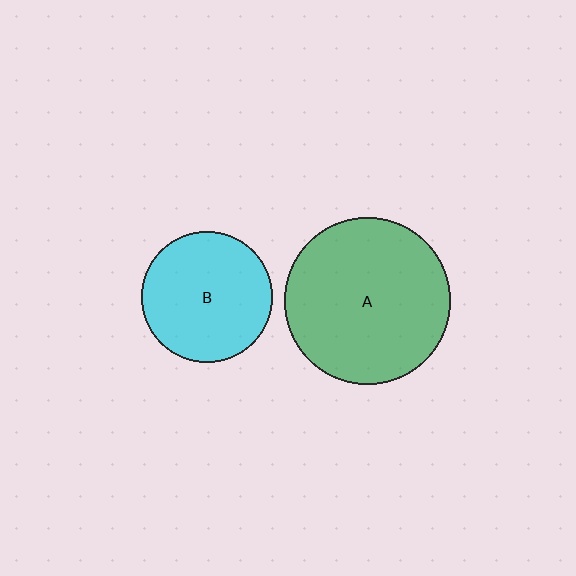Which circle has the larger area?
Circle A (green).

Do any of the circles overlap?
No, none of the circles overlap.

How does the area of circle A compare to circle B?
Approximately 1.6 times.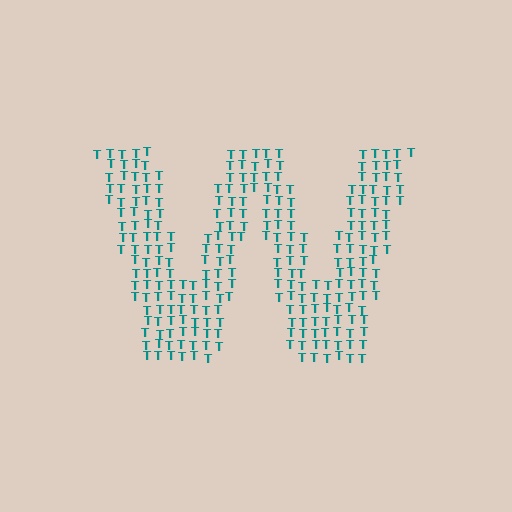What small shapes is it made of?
It is made of small letter T's.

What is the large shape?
The large shape is the letter W.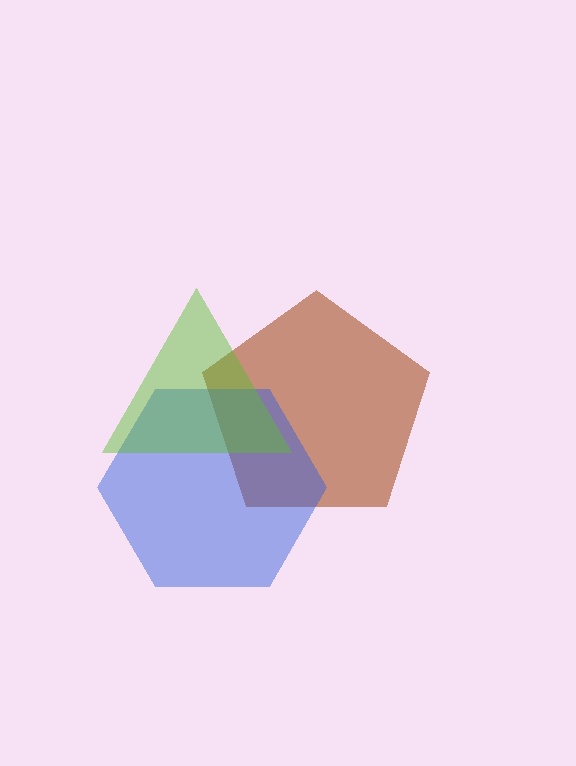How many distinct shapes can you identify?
There are 3 distinct shapes: a brown pentagon, a blue hexagon, a lime triangle.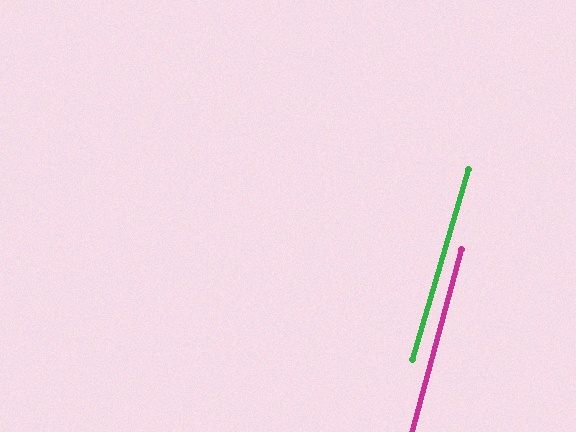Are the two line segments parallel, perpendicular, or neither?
Parallel — their directions differ by only 1.3°.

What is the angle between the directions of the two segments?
Approximately 1 degree.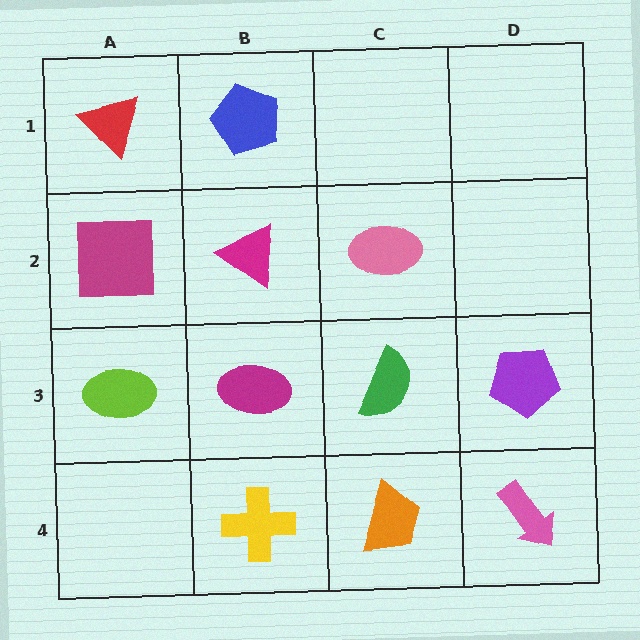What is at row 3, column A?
A lime ellipse.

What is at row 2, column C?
A pink ellipse.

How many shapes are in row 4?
3 shapes.